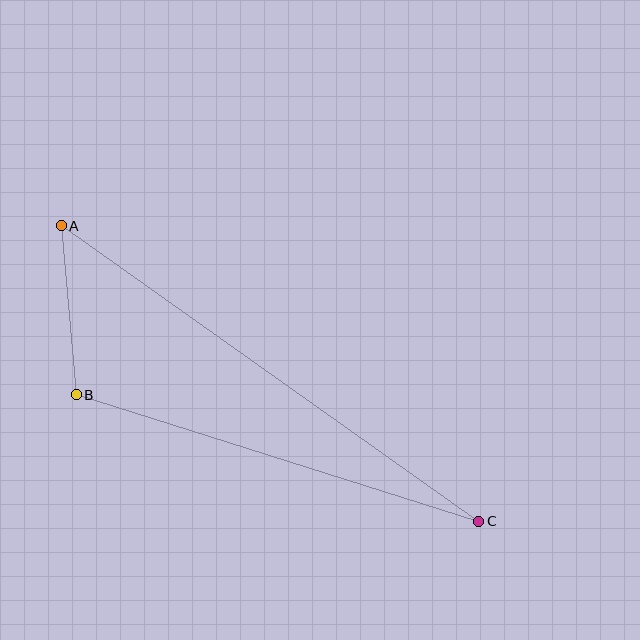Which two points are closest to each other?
Points A and B are closest to each other.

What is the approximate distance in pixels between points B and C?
The distance between B and C is approximately 422 pixels.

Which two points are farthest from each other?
Points A and C are farthest from each other.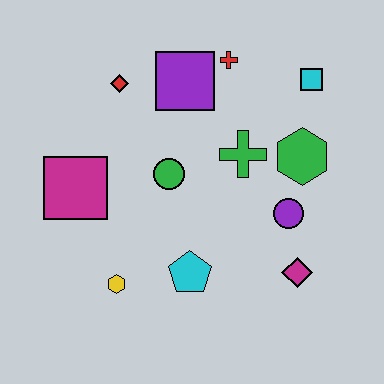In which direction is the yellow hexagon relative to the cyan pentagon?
The yellow hexagon is to the left of the cyan pentagon.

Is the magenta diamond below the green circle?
Yes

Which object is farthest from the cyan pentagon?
The cyan square is farthest from the cyan pentagon.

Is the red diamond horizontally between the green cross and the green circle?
No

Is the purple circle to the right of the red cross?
Yes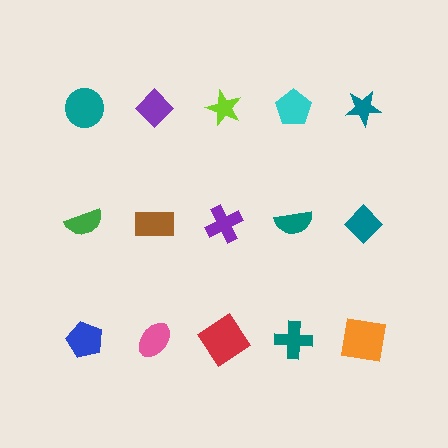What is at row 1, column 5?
A teal star.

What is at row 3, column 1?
A blue pentagon.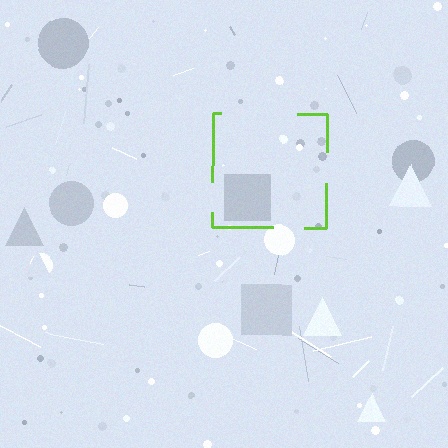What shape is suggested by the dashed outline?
The dashed outline suggests a square.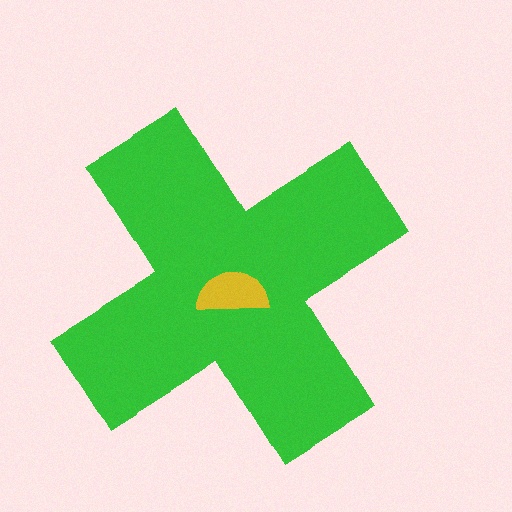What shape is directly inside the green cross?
The yellow semicircle.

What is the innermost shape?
The yellow semicircle.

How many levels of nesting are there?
2.